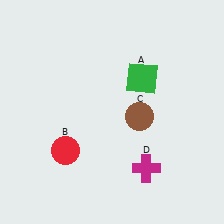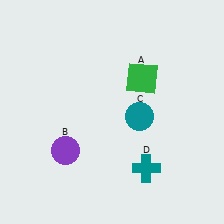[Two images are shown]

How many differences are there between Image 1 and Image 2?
There are 3 differences between the two images.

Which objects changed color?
B changed from red to purple. C changed from brown to teal. D changed from magenta to teal.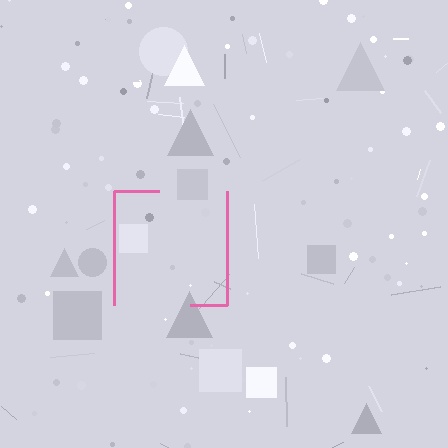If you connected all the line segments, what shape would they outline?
They would outline a square.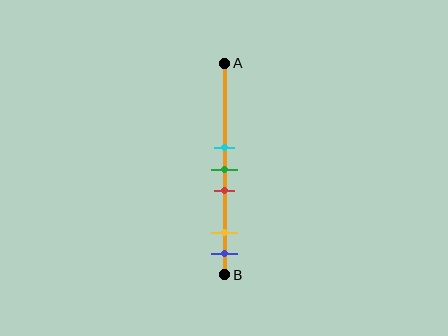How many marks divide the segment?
There are 5 marks dividing the segment.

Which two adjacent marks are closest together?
The cyan and green marks are the closest adjacent pair.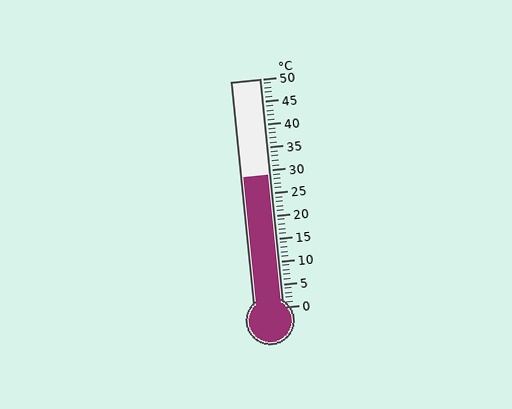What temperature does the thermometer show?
The thermometer shows approximately 29°C.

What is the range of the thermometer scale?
The thermometer scale ranges from 0°C to 50°C.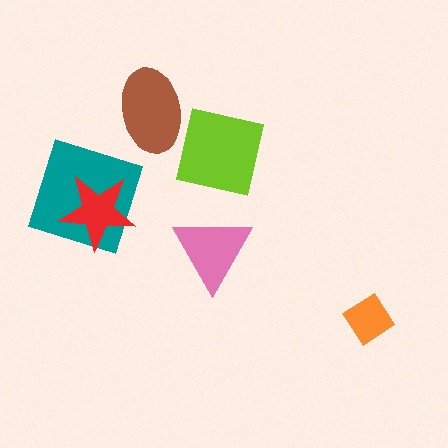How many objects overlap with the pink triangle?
0 objects overlap with the pink triangle.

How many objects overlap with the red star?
1 object overlaps with the red star.